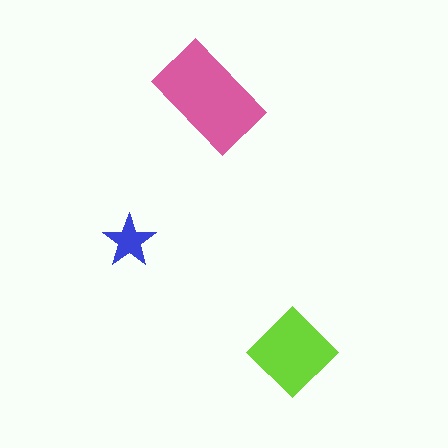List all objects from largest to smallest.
The pink rectangle, the lime diamond, the blue star.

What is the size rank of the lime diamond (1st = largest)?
2nd.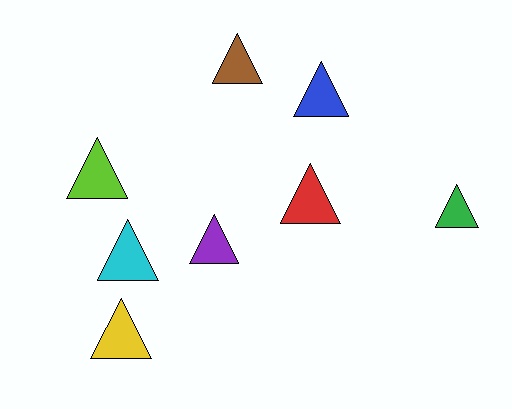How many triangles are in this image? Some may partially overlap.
There are 8 triangles.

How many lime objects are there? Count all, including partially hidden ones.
There is 1 lime object.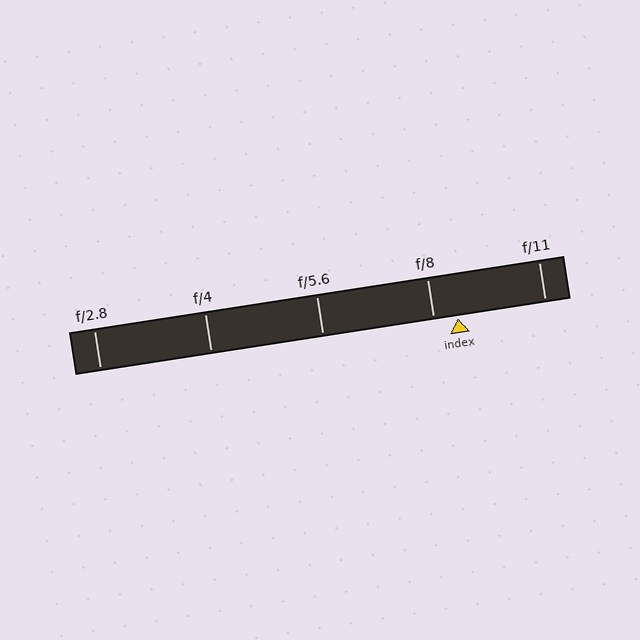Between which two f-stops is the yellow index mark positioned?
The index mark is between f/8 and f/11.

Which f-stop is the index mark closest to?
The index mark is closest to f/8.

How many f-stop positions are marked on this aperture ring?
There are 5 f-stop positions marked.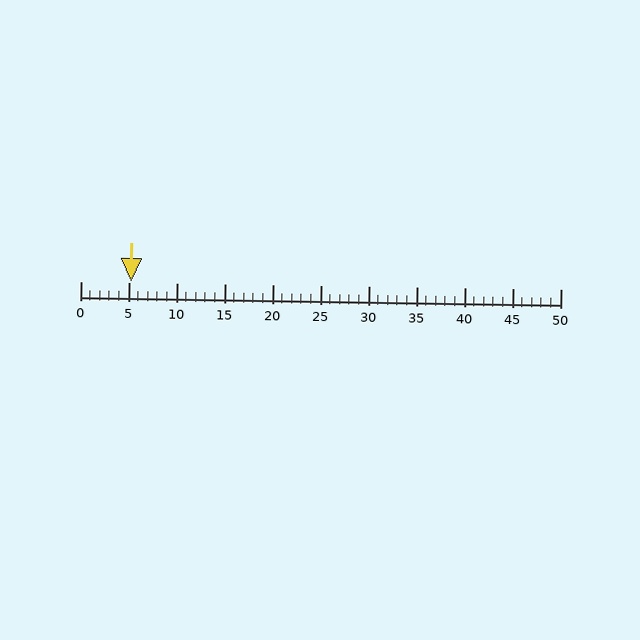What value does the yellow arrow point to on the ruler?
The yellow arrow points to approximately 5.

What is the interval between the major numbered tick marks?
The major tick marks are spaced 5 units apart.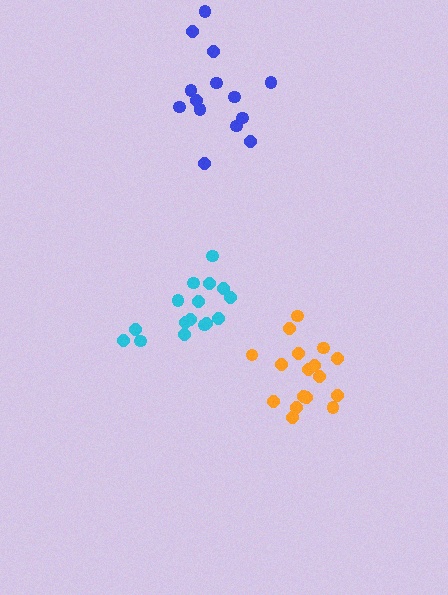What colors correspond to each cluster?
The clusters are colored: cyan, orange, blue.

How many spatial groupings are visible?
There are 3 spatial groupings.